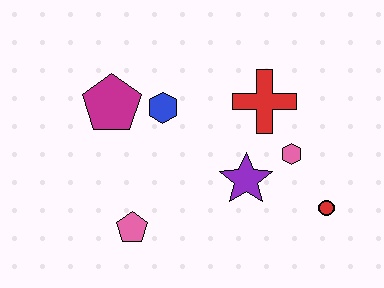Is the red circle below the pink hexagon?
Yes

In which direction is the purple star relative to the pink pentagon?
The purple star is to the right of the pink pentagon.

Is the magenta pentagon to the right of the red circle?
No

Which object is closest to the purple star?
The pink hexagon is closest to the purple star.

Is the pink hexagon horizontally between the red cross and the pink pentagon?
No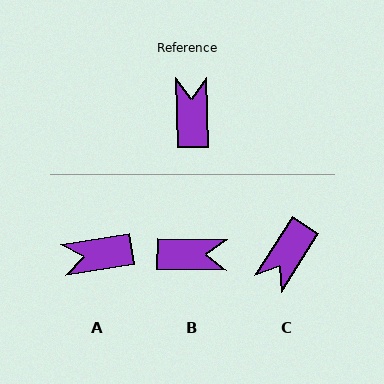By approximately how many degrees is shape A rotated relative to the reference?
Approximately 97 degrees counter-clockwise.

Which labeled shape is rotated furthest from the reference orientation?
C, about 146 degrees away.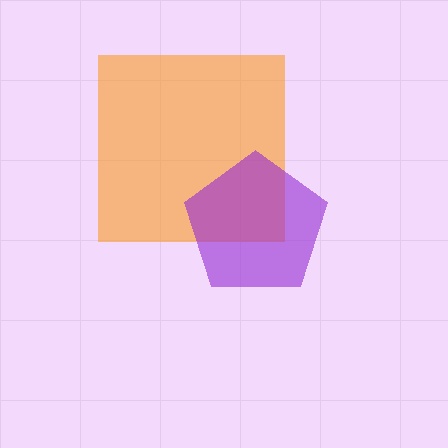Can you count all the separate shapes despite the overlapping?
Yes, there are 2 separate shapes.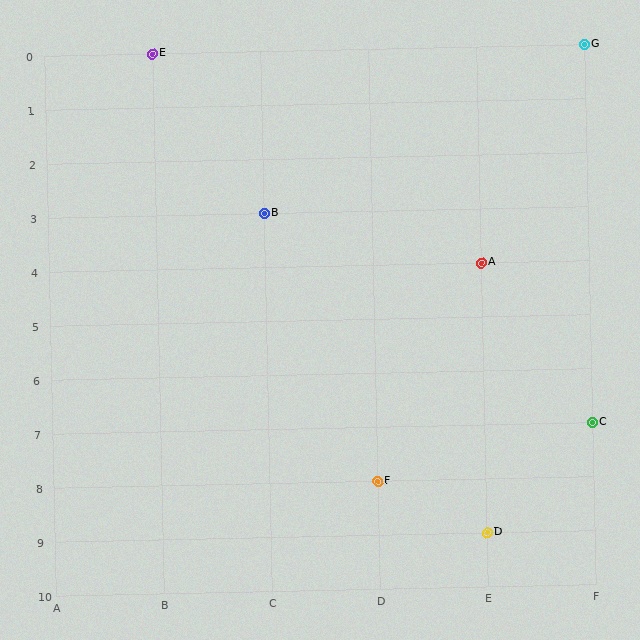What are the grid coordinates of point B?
Point B is at grid coordinates (C, 3).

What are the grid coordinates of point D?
Point D is at grid coordinates (E, 9).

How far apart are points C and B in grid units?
Points C and B are 3 columns and 4 rows apart (about 5.0 grid units diagonally).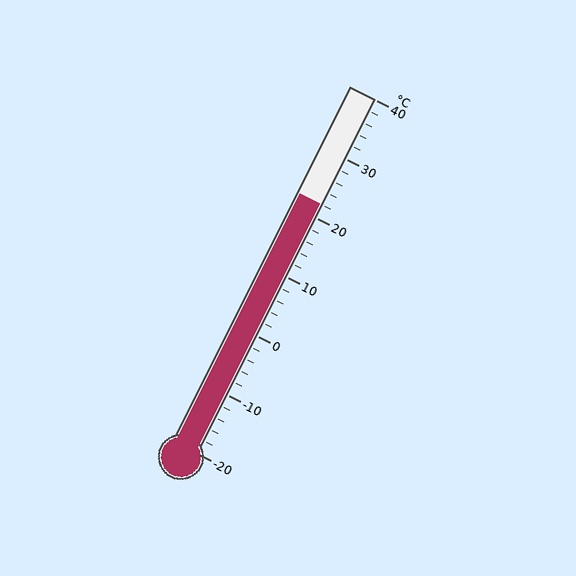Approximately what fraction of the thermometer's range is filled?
The thermometer is filled to approximately 70% of its range.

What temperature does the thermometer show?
The thermometer shows approximately 22°C.